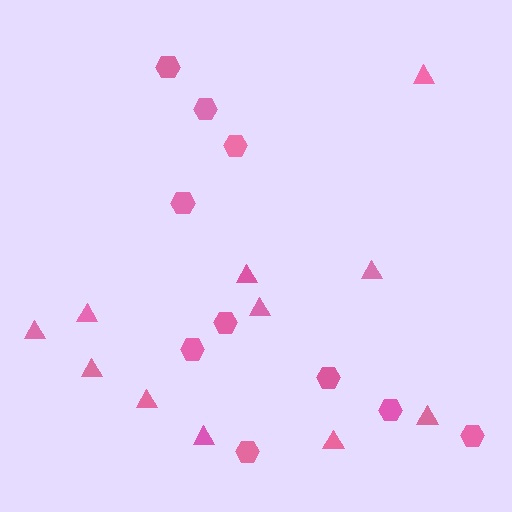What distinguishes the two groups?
There are 2 groups: one group of triangles (11) and one group of hexagons (10).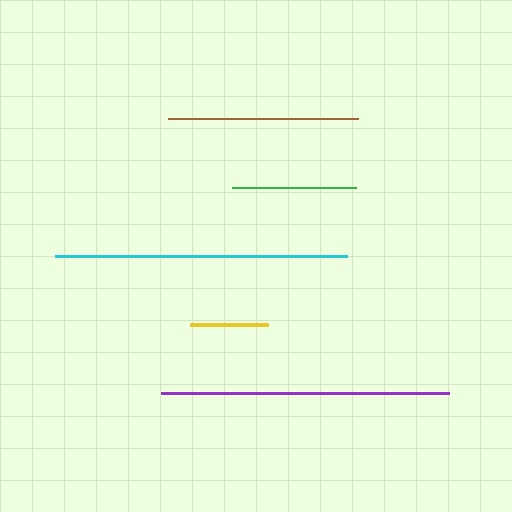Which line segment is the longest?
The cyan line is the longest at approximately 292 pixels.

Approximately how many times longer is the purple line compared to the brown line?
The purple line is approximately 1.5 times the length of the brown line.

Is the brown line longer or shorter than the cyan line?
The cyan line is longer than the brown line.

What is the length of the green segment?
The green segment is approximately 125 pixels long.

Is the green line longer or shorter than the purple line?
The purple line is longer than the green line.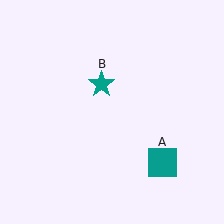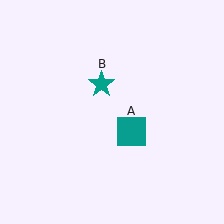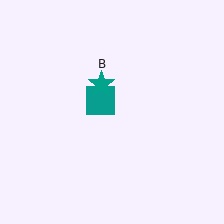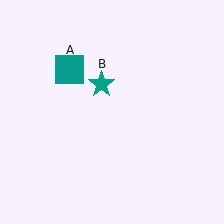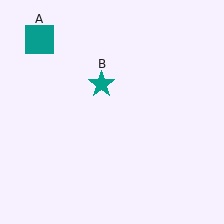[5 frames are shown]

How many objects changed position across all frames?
1 object changed position: teal square (object A).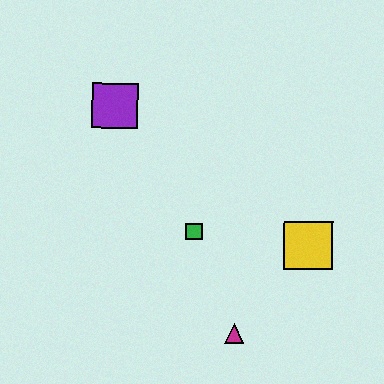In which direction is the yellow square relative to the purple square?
The yellow square is to the right of the purple square.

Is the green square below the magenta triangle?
No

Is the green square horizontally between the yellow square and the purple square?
Yes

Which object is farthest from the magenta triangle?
The purple square is farthest from the magenta triangle.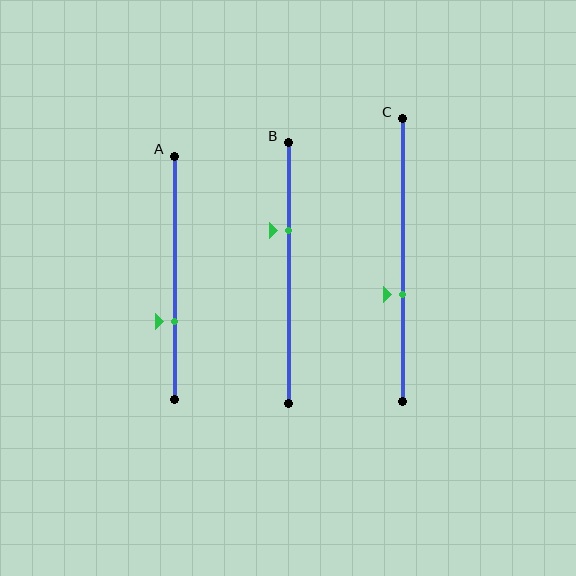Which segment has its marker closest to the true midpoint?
Segment C has its marker closest to the true midpoint.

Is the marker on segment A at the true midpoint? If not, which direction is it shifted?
No, the marker on segment A is shifted downward by about 18% of the segment length.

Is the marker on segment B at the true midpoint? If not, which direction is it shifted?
No, the marker on segment B is shifted upward by about 16% of the segment length.